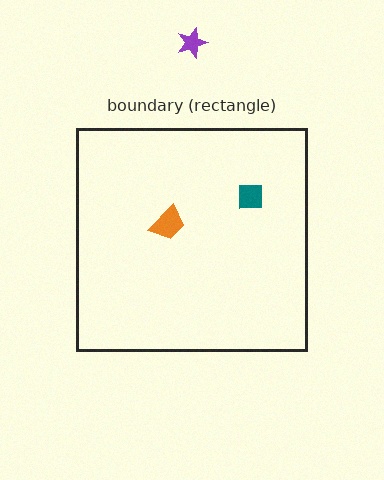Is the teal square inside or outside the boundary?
Inside.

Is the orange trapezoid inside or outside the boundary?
Inside.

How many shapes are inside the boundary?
2 inside, 1 outside.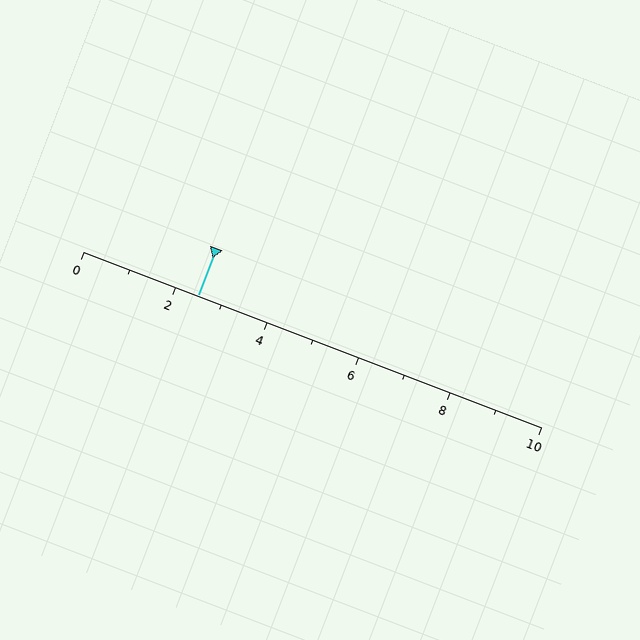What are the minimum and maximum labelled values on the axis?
The axis runs from 0 to 10.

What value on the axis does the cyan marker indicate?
The marker indicates approximately 2.5.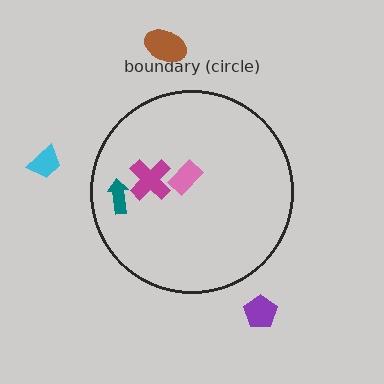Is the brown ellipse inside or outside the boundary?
Outside.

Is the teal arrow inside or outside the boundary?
Inside.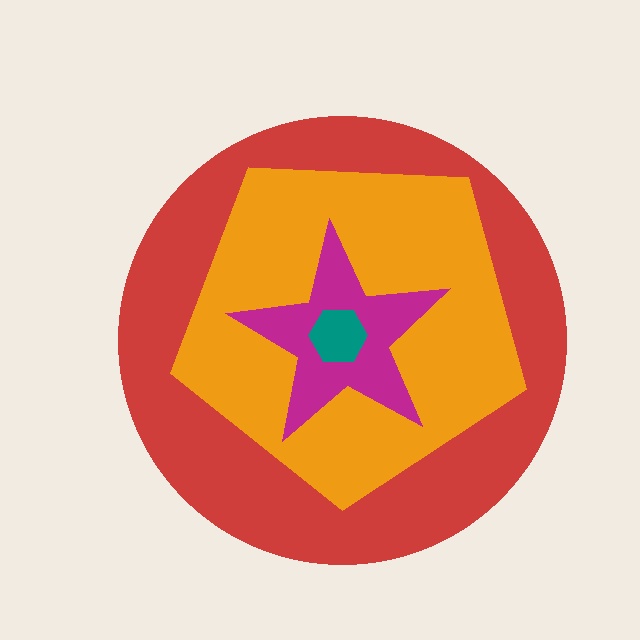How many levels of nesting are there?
4.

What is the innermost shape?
The teal hexagon.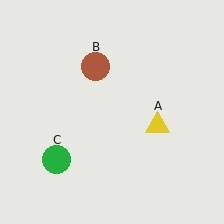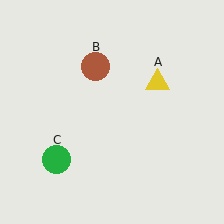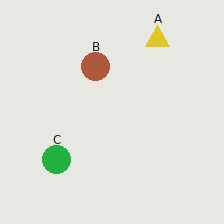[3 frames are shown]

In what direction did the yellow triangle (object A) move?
The yellow triangle (object A) moved up.